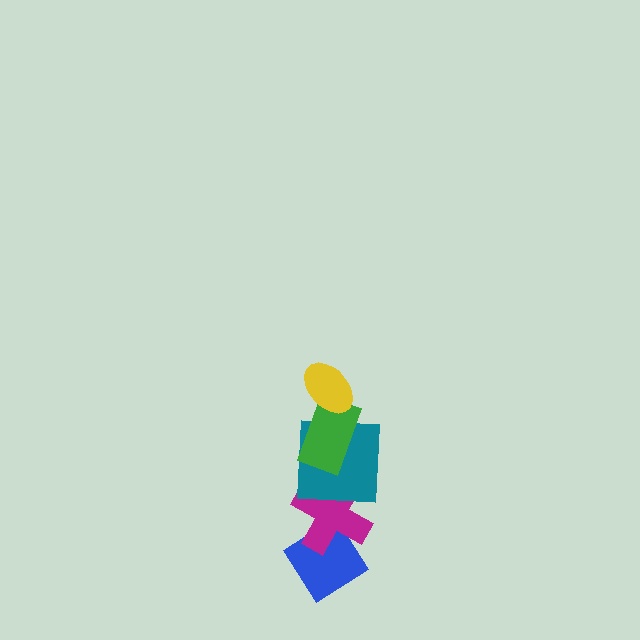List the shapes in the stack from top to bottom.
From top to bottom: the yellow ellipse, the green rectangle, the teal square, the magenta cross, the blue diamond.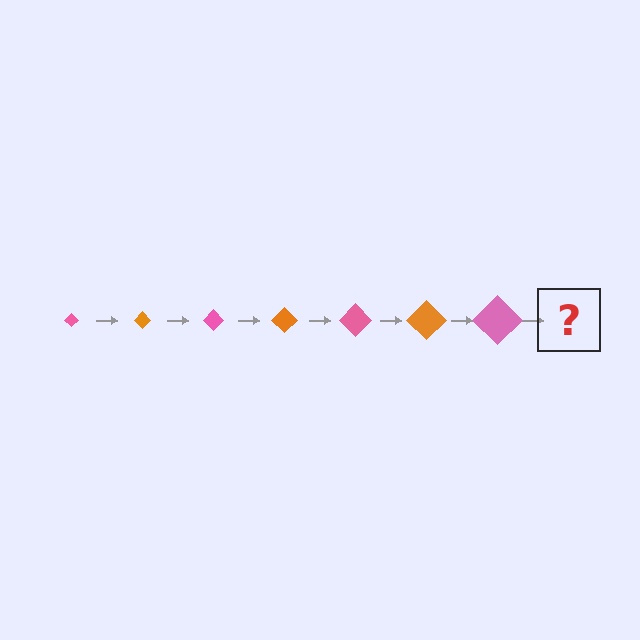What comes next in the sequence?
The next element should be an orange diamond, larger than the previous one.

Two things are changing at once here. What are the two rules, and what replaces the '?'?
The two rules are that the diamond grows larger each step and the color cycles through pink and orange. The '?' should be an orange diamond, larger than the previous one.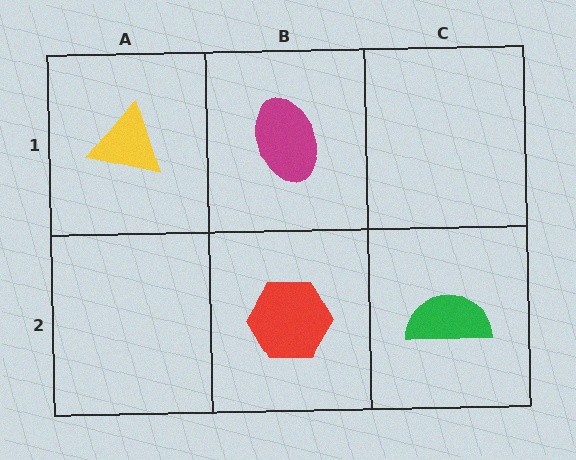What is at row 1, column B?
A magenta ellipse.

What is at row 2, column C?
A green semicircle.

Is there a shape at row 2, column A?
No, that cell is empty.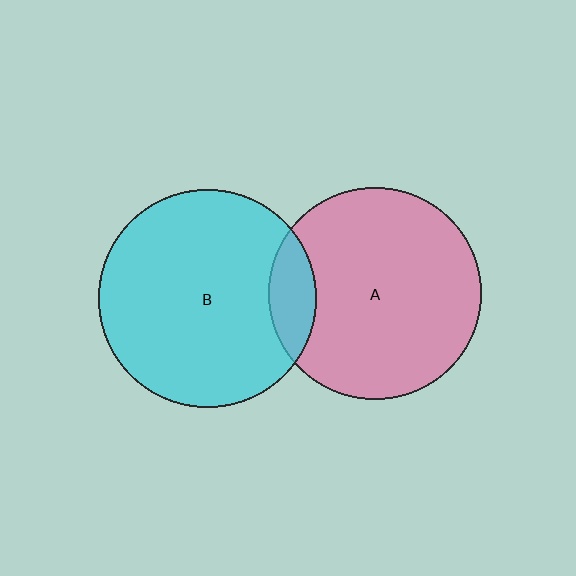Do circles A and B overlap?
Yes.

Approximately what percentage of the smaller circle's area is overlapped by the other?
Approximately 10%.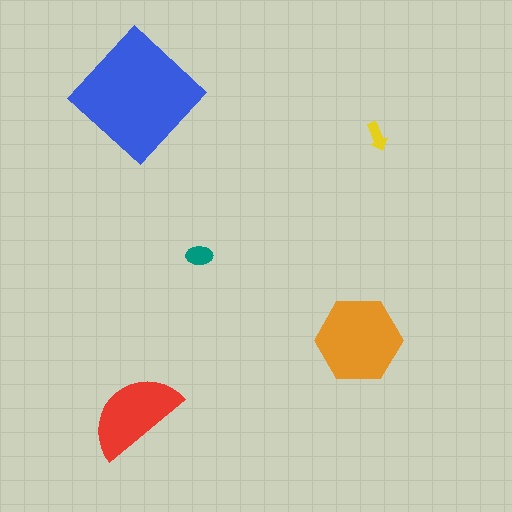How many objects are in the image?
There are 5 objects in the image.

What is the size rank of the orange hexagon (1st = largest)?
2nd.